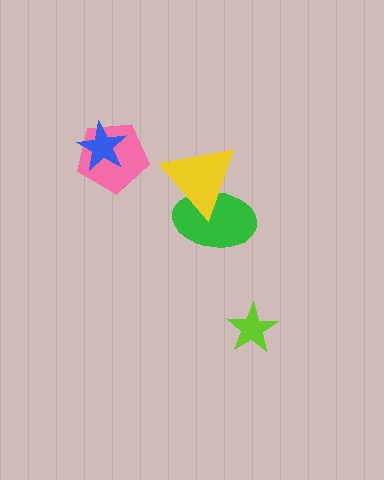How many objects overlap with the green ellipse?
1 object overlaps with the green ellipse.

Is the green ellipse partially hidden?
Yes, it is partially covered by another shape.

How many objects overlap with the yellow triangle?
1 object overlaps with the yellow triangle.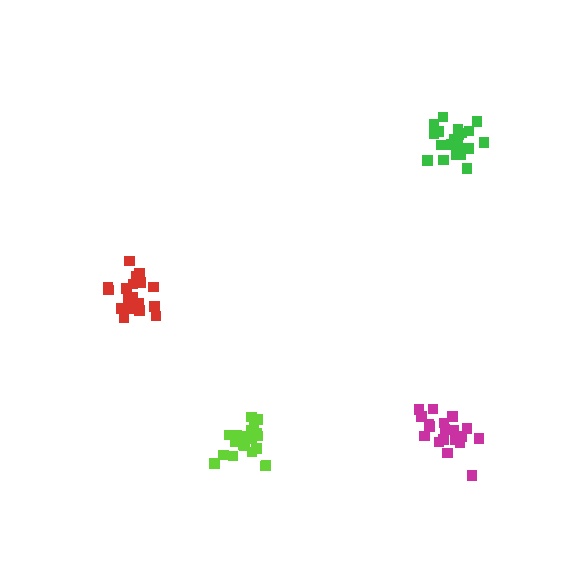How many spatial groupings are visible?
There are 4 spatial groupings.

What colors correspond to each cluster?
The clusters are colored: lime, magenta, red, green.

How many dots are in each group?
Group 1: 21 dots, Group 2: 21 dots, Group 3: 20 dots, Group 4: 20 dots (82 total).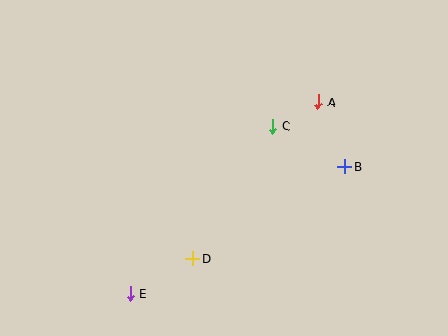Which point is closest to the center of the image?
Point C at (273, 127) is closest to the center.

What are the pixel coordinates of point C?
Point C is at (273, 127).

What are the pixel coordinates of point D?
Point D is at (193, 259).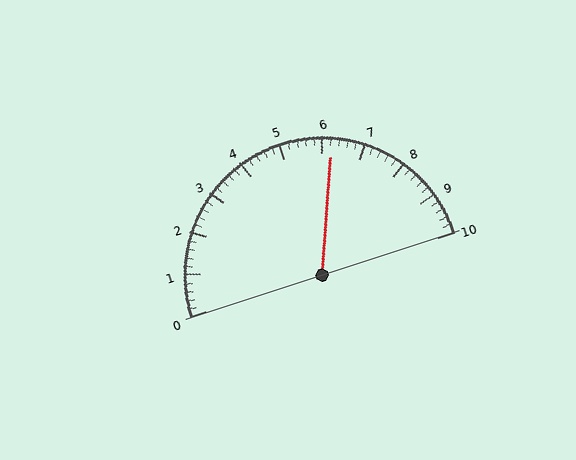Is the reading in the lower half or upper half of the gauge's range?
The reading is in the upper half of the range (0 to 10).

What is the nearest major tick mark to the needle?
The nearest major tick mark is 6.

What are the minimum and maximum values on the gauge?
The gauge ranges from 0 to 10.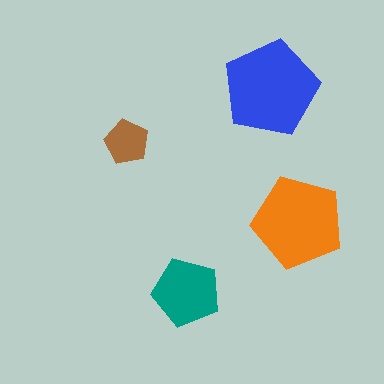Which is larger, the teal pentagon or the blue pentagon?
The blue one.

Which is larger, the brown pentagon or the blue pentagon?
The blue one.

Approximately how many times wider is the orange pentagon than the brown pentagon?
About 2 times wider.